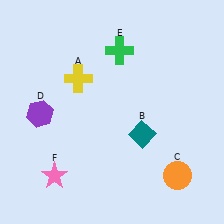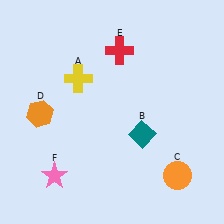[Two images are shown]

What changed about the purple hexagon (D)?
In Image 1, D is purple. In Image 2, it changed to orange.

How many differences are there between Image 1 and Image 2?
There are 2 differences between the two images.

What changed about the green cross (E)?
In Image 1, E is green. In Image 2, it changed to red.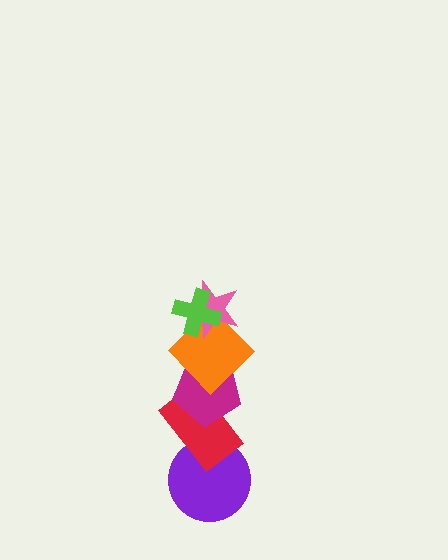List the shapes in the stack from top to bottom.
From top to bottom: the lime cross, the pink star, the orange diamond, the magenta pentagon, the red rectangle, the purple circle.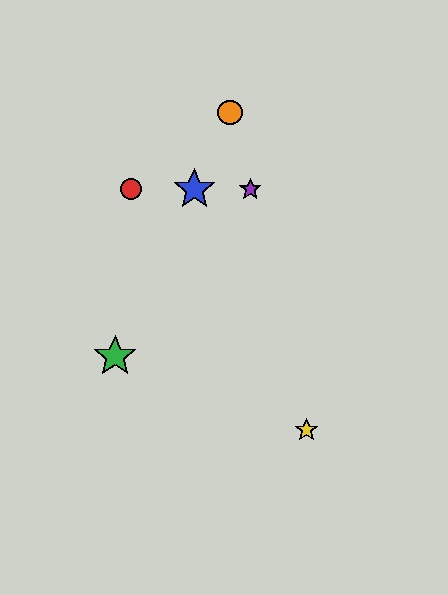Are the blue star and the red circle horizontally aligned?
Yes, both are at y≈189.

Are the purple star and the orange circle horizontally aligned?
No, the purple star is at y≈189 and the orange circle is at y≈113.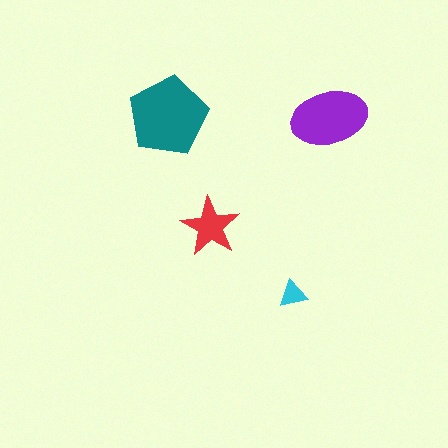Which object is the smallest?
The cyan triangle.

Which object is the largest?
The teal pentagon.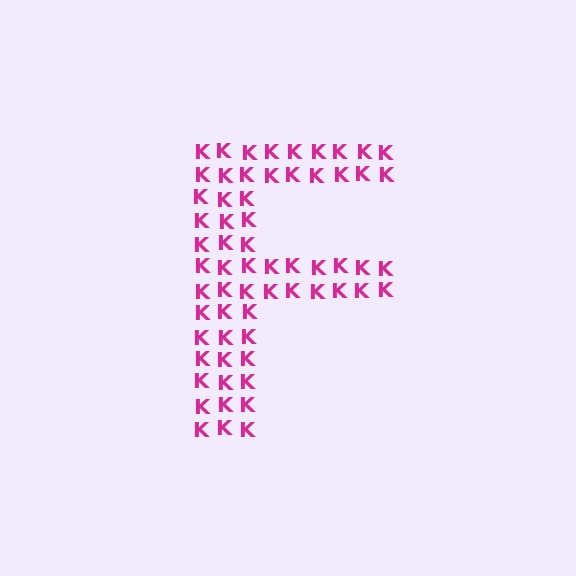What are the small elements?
The small elements are letter K's.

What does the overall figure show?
The overall figure shows the letter F.